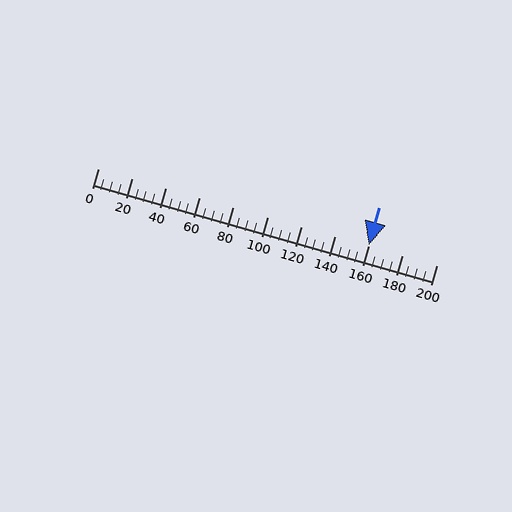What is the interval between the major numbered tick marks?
The major tick marks are spaced 20 units apart.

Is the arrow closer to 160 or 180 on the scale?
The arrow is closer to 160.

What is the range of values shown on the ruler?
The ruler shows values from 0 to 200.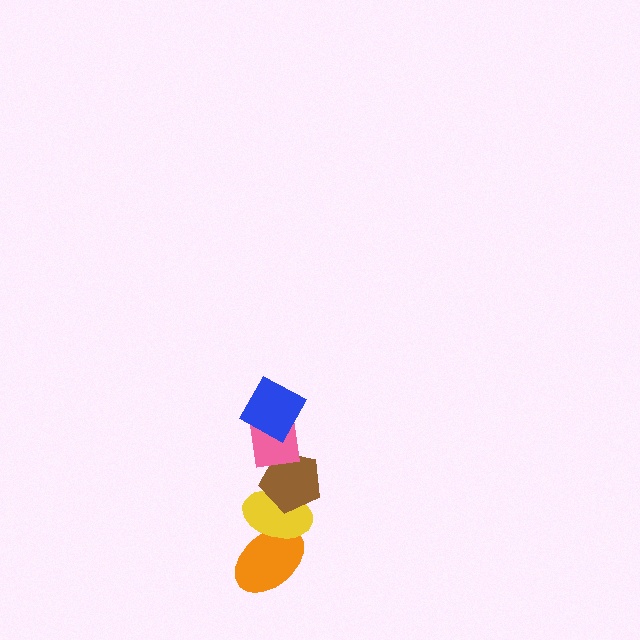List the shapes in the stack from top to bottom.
From top to bottom: the blue square, the pink square, the brown pentagon, the yellow ellipse, the orange ellipse.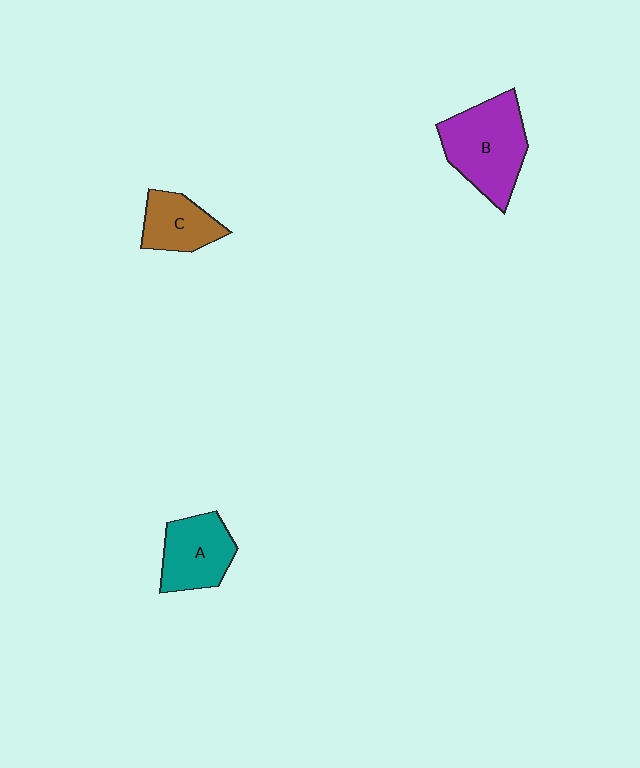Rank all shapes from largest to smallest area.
From largest to smallest: B (purple), A (teal), C (brown).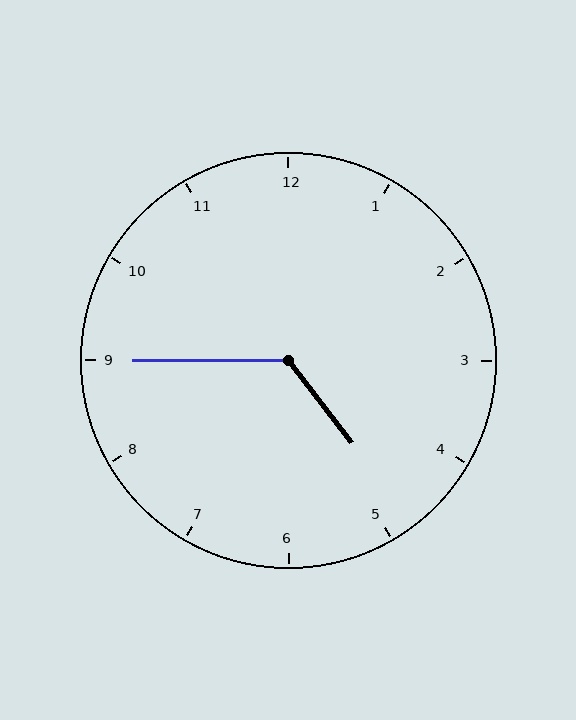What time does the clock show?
4:45.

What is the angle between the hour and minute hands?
Approximately 128 degrees.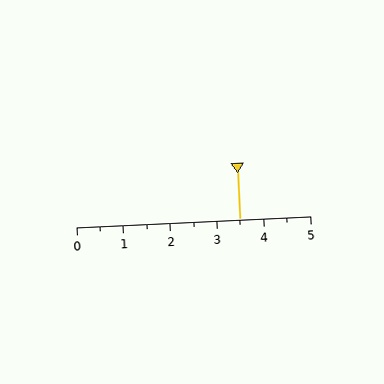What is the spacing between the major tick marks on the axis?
The major ticks are spaced 1 apart.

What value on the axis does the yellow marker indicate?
The marker indicates approximately 3.5.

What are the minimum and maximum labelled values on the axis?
The axis runs from 0 to 5.